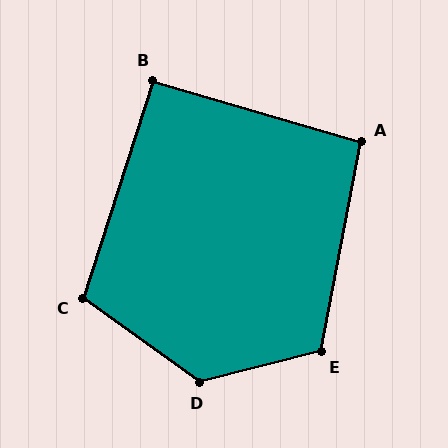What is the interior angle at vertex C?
Approximately 108 degrees (obtuse).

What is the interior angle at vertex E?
Approximately 115 degrees (obtuse).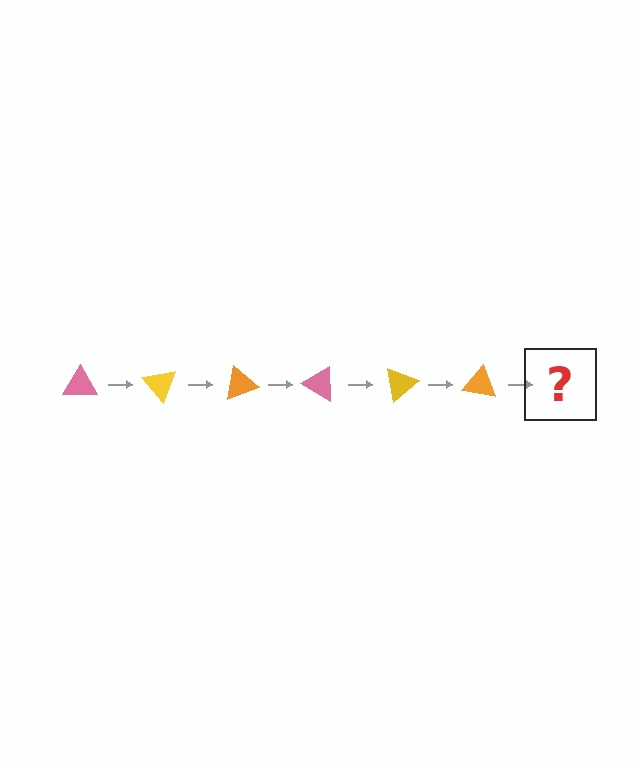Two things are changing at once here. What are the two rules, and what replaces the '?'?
The two rules are that it rotates 50 degrees each step and the color cycles through pink, yellow, and orange. The '?' should be a pink triangle, rotated 300 degrees from the start.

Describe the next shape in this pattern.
It should be a pink triangle, rotated 300 degrees from the start.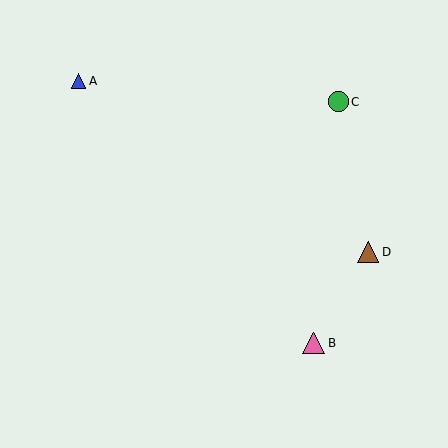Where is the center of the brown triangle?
The center of the brown triangle is at (368, 252).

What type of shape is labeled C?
Shape C is a green circle.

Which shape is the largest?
The pink triangle (labeled B) is the largest.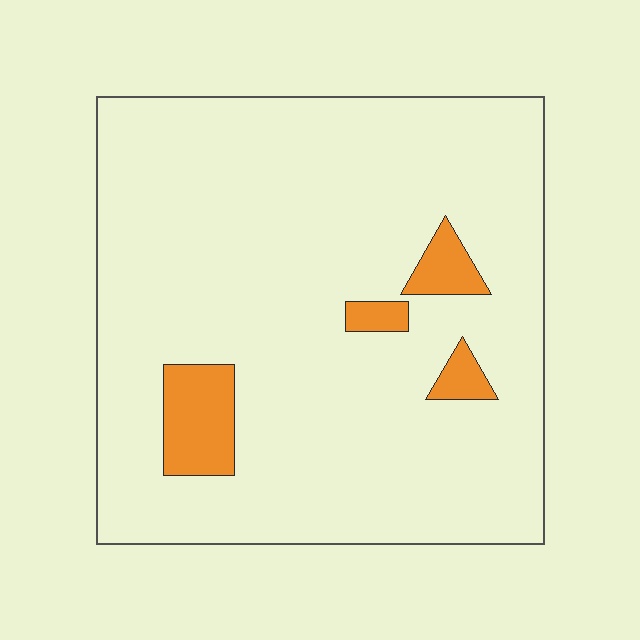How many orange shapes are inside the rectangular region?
4.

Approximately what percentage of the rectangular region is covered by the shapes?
Approximately 10%.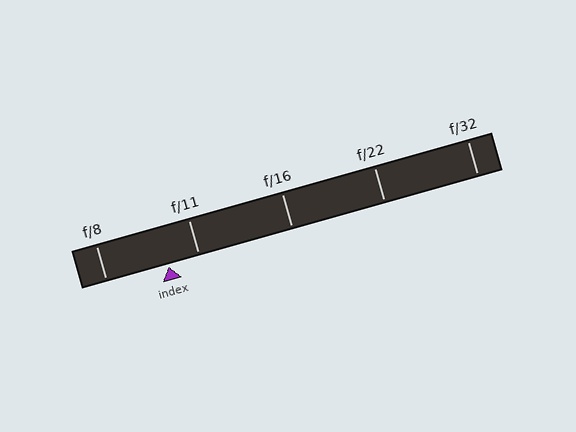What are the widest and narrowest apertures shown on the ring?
The widest aperture shown is f/8 and the narrowest is f/32.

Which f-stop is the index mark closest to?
The index mark is closest to f/11.